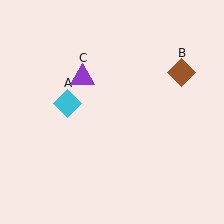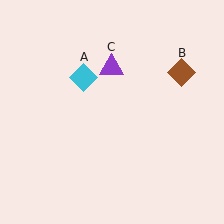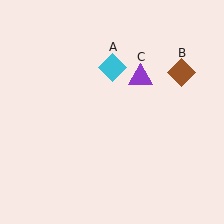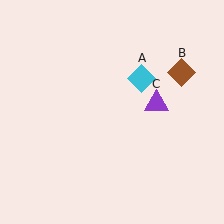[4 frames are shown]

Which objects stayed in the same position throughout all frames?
Brown diamond (object B) remained stationary.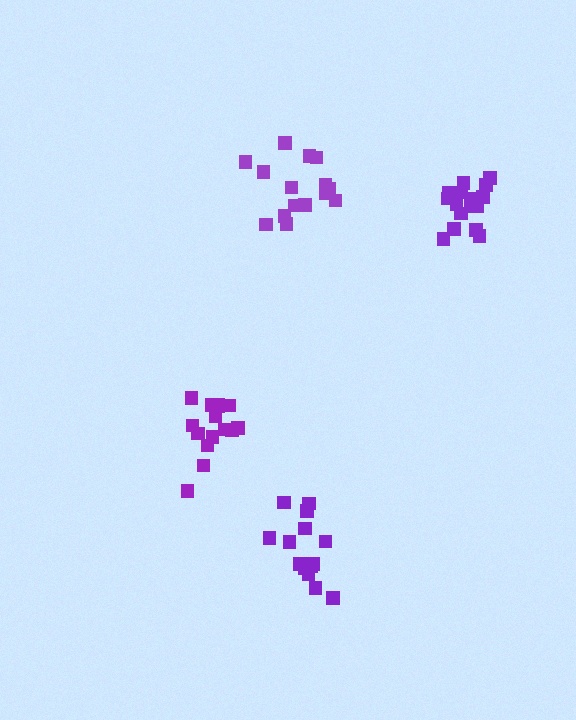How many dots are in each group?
Group 1: 18 dots, Group 2: 14 dots, Group 3: 15 dots, Group 4: 16 dots (63 total).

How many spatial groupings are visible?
There are 4 spatial groupings.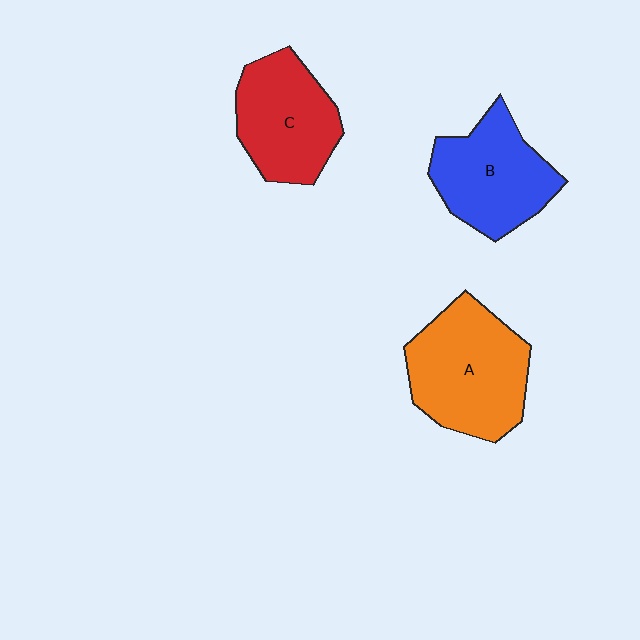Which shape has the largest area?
Shape A (orange).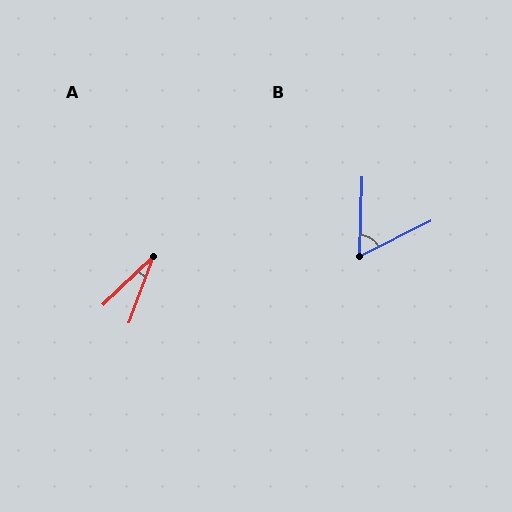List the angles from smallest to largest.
A (26°), B (62°).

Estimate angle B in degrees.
Approximately 62 degrees.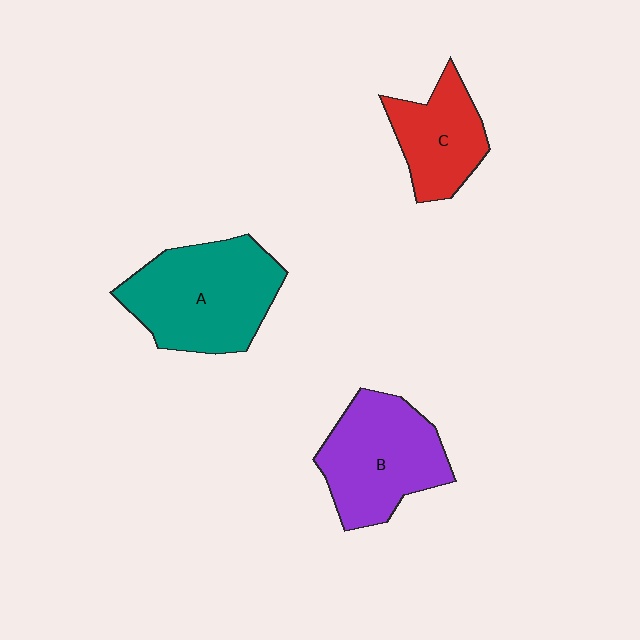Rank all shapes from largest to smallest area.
From largest to smallest: A (teal), B (purple), C (red).